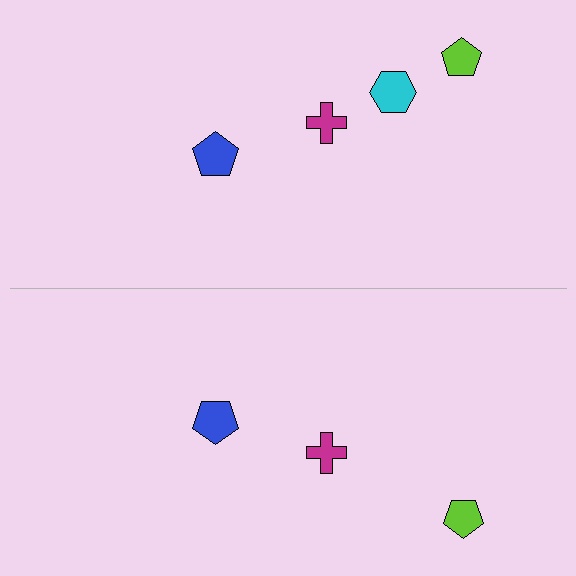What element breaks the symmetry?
A cyan hexagon is missing from the bottom side.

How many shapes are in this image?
There are 7 shapes in this image.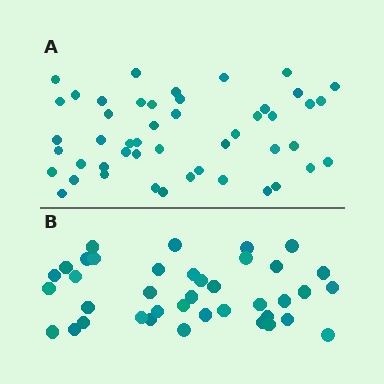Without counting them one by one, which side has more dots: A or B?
Region A (the top region) has more dots.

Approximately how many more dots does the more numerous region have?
Region A has roughly 8 or so more dots than region B.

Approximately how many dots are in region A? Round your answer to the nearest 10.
About 50 dots. (The exact count is 48, which rounds to 50.)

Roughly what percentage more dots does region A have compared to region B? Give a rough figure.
About 25% more.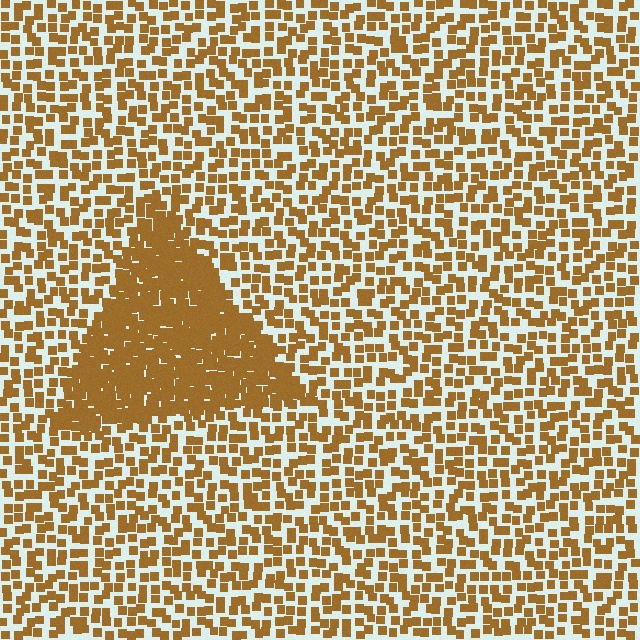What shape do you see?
I see a triangle.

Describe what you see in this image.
The image contains small brown elements arranged at two different densities. A triangle-shaped region is visible where the elements are more densely packed than the surrounding area.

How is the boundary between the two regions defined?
The boundary is defined by a change in element density (approximately 2.5x ratio). All elements are the same color, size, and shape.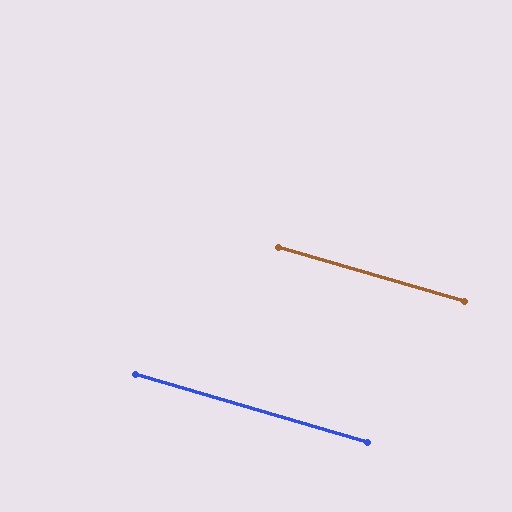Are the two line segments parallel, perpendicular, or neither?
Parallel — their directions differ by only 0.4°.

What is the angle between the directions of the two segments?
Approximately 0 degrees.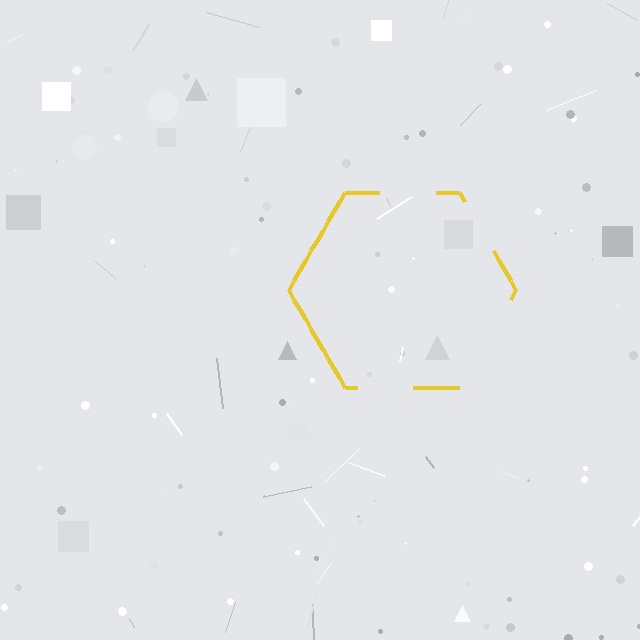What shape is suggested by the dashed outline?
The dashed outline suggests a hexagon.